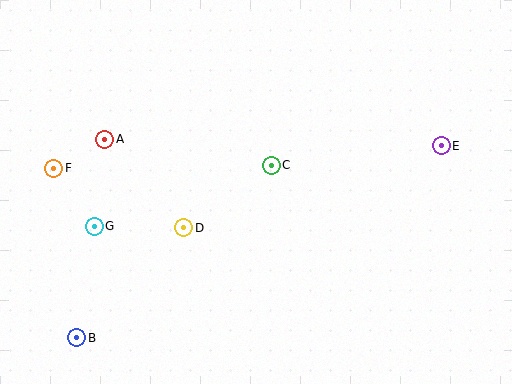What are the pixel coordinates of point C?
Point C is at (271, 165).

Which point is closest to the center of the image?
Point C at (271, 165) is closest to the center.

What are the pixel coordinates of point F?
Point F is at (54, 168).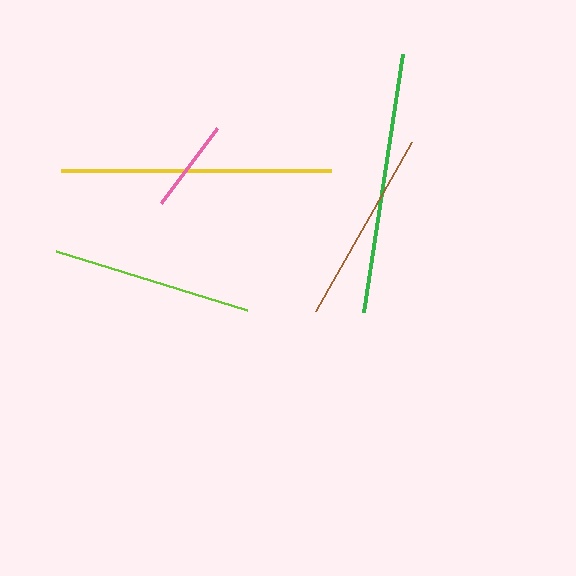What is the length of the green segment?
The green segment is approximately 261 pixels long.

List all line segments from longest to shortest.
From longest to shortest: yellow, green, lime, brown, pink.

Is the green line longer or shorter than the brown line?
The green line is longer than the brown line.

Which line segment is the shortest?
The pink line is the shortest at approximately 93 pixels.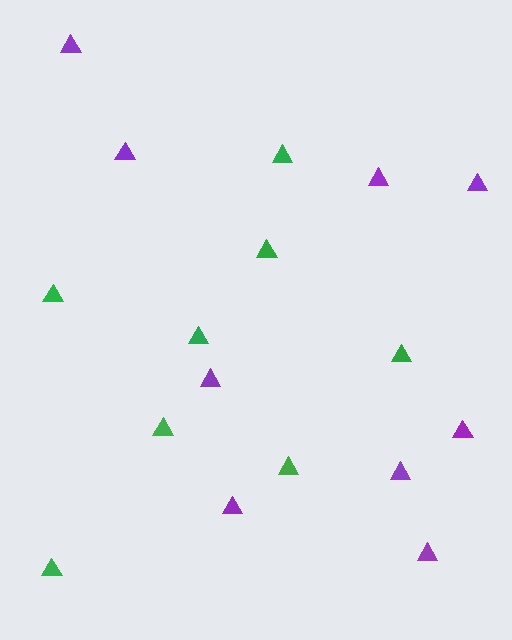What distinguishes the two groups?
There are 2 groups: one group of purple triangles (9) and one group of green triangles (8).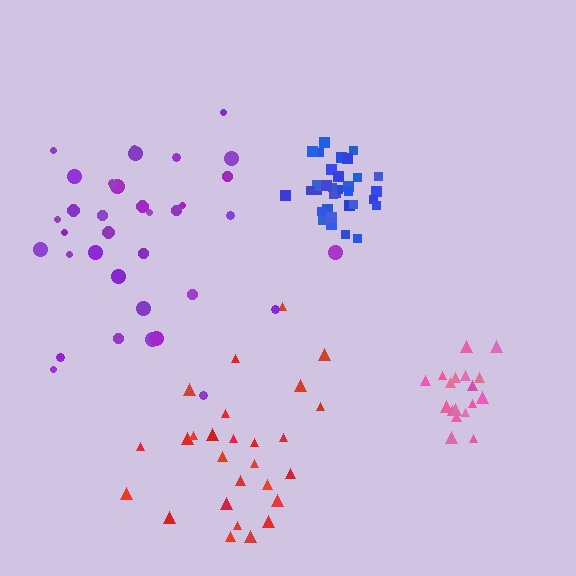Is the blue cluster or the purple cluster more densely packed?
Blue.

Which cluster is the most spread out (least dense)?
Purple.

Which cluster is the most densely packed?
Blue.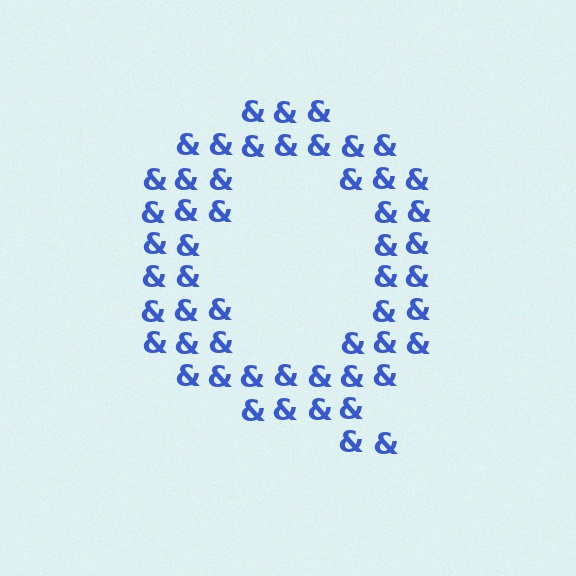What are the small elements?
The small elements are ampersands.